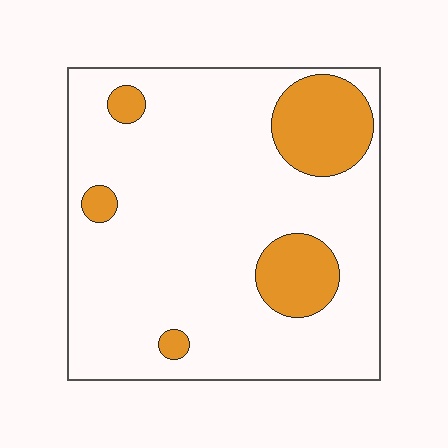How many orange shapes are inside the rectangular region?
5.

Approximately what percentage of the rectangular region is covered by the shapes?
Approximately 15%.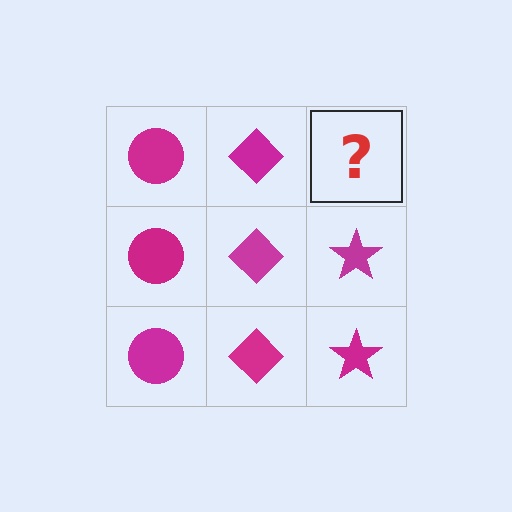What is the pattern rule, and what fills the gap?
The rule is that each column has a consistent shape. The gap should be filled with a magenta star.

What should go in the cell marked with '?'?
The missing cell should contain a magenta star.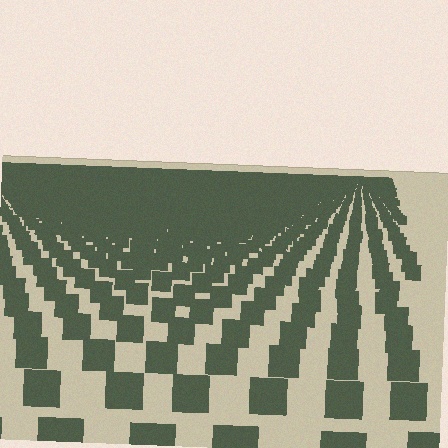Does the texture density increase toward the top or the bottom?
Density increases toward the top.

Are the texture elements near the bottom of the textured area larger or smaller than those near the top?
Larger. Near the bottom, elements are closer to the viewer and appear at a bigger on-screen size.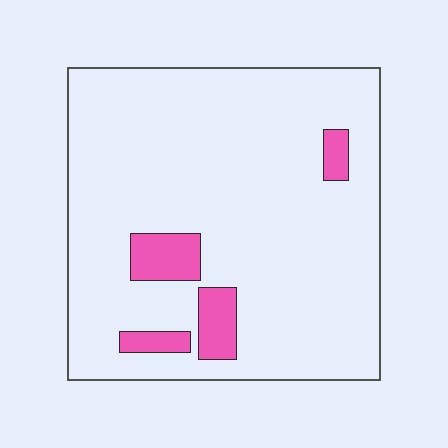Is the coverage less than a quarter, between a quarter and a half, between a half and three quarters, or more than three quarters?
Less than a quarter.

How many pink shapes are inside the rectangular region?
4.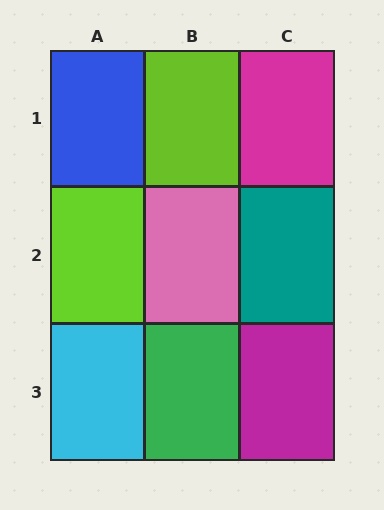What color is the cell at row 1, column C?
Magenta.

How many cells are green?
1 cell is green.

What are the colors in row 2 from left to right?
Lime, pink, teal.